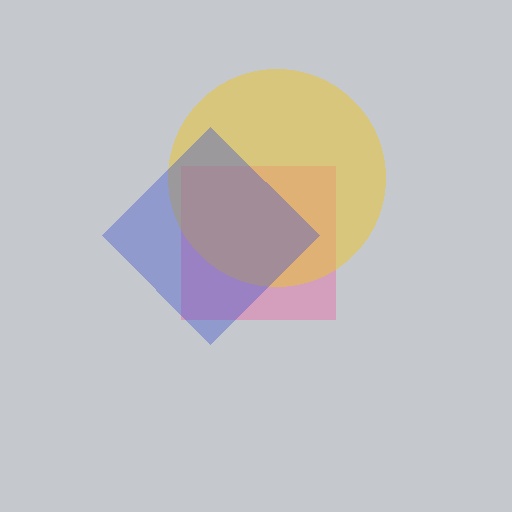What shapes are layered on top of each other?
The layered shapes are: a pink square, a yellow circle, a blue diamond.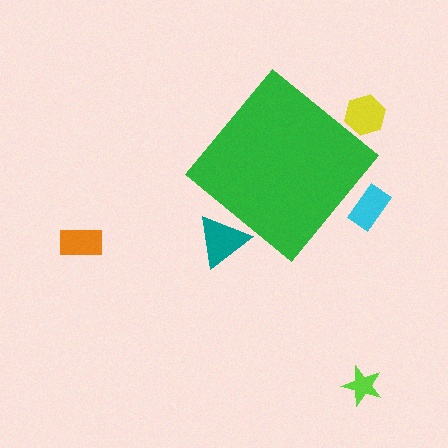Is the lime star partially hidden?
No, the lime star is fully visible.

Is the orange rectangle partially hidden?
No, the orange rectangle is fully visible.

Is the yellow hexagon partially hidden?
Yes, the yellow hexagon is partially hidden behind the green diamond.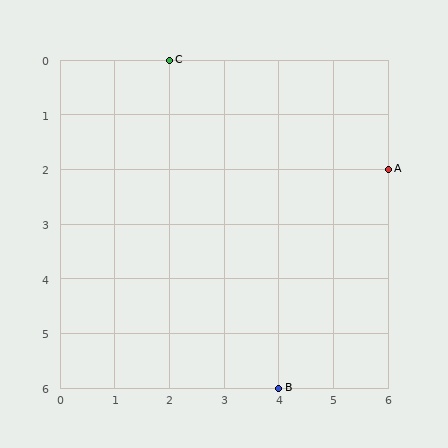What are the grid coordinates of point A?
Point A is at grid coordinates (6, 2).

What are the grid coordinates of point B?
Point B is at grid coordinates (4, 6).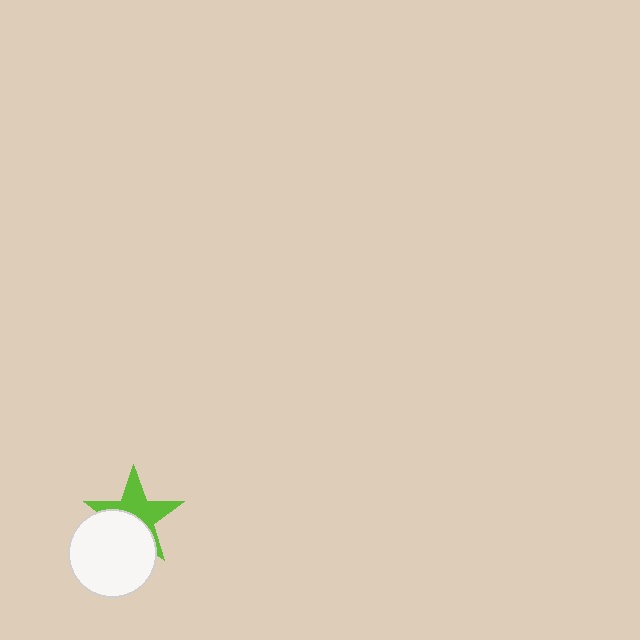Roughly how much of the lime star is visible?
About half of it is visible (roughly 55%).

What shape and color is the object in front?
The object in front is a white circle.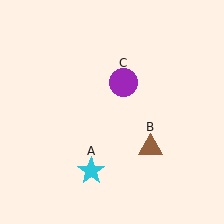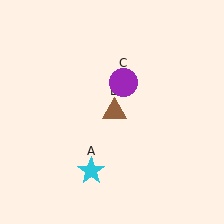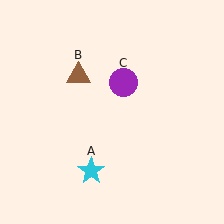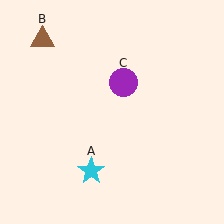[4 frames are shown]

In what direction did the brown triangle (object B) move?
The brown triangle (object B) moved up and to the left.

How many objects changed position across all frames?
1 object changed position: brown triangle (object B).